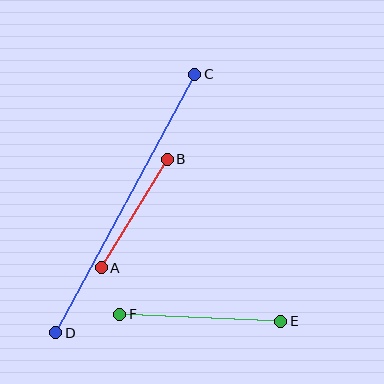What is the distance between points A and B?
The distance is approximately 127 pixels.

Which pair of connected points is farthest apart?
Points C and D are farthest apart.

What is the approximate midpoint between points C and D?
The midpoint is at approximately (125, 204) pixels.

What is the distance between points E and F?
The distance is approximately 161 pixels.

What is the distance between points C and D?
The distance is approximately 293 pixels.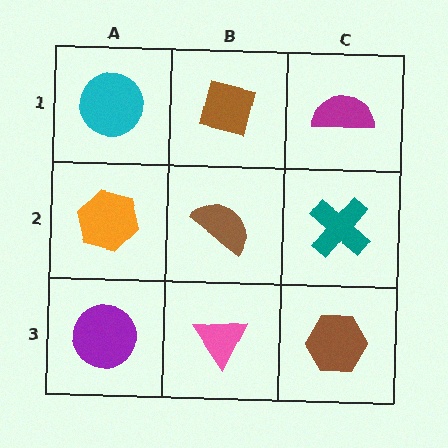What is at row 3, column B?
A pink triangle.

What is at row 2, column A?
An orange hexagon.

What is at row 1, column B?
A brown square.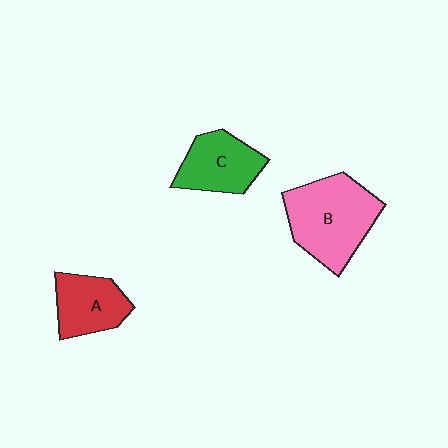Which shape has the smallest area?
Shape A (red).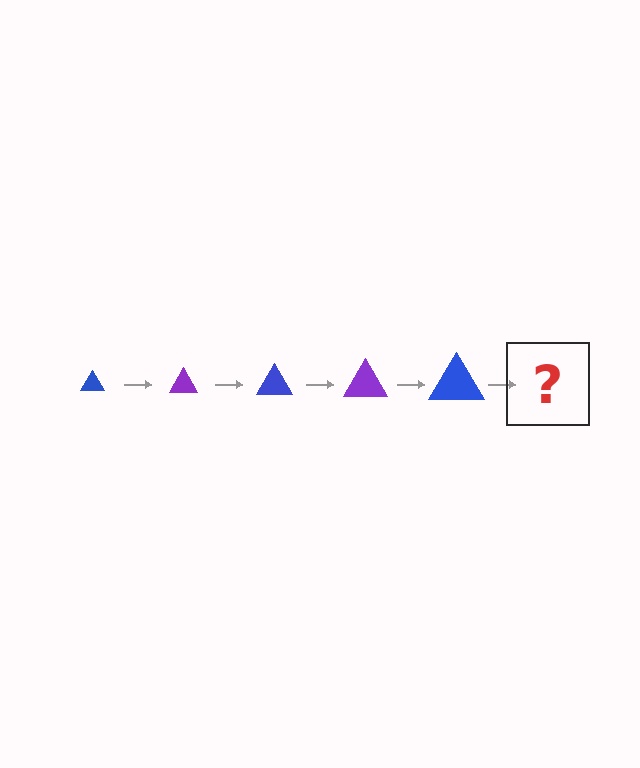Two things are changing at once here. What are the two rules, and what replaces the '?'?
The two rules are that the triangle grows larger each step and the color cycles through blue and purple. The '?' should be a purple triangle, larger than the previous one.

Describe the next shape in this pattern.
It should be a purple triangle, larger than the previous one.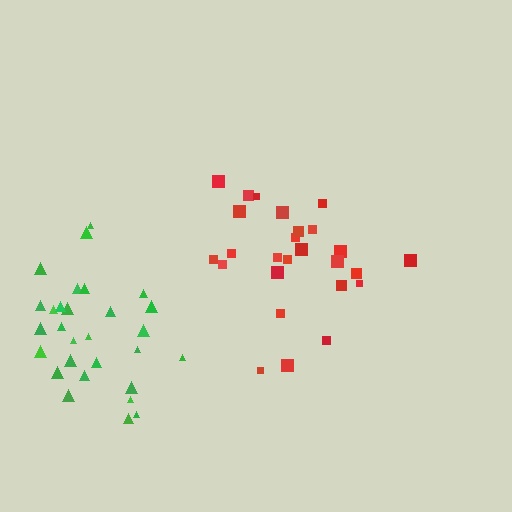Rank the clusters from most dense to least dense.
green, red.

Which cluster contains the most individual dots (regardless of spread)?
Green (29).